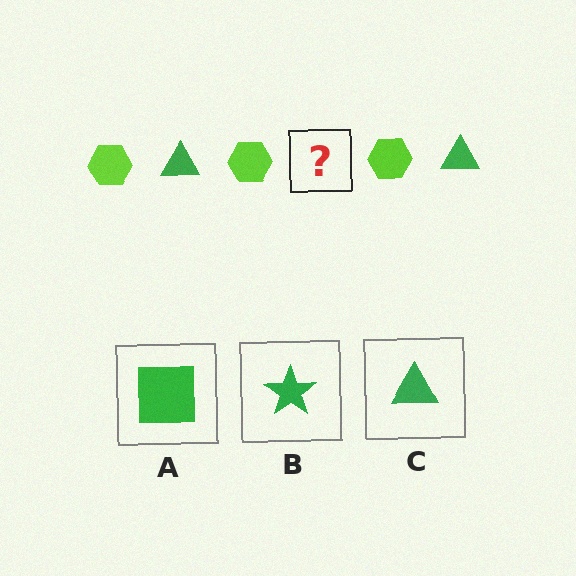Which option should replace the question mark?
Option C.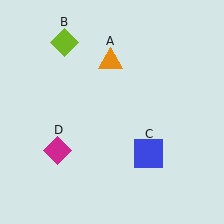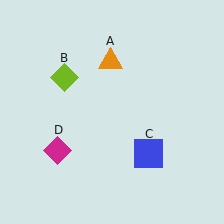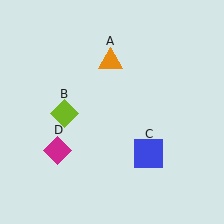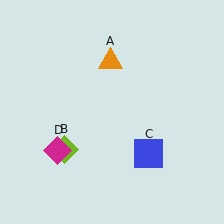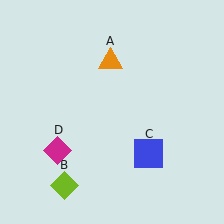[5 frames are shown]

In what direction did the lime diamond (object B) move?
The lime diamond (object B) moved down.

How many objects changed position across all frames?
1 object changed position: lime diamond (object B).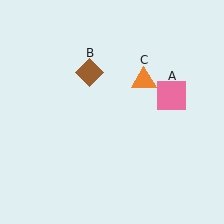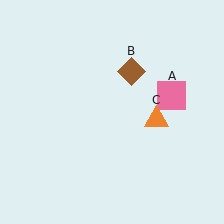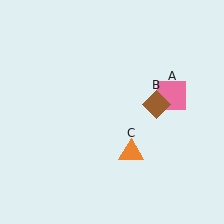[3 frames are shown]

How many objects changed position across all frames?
2 objects changed position: brown diamond (object B), orange triangle (object C).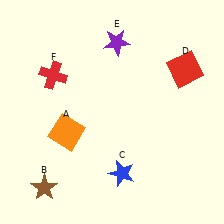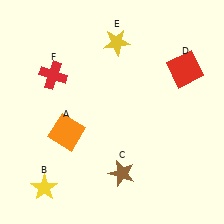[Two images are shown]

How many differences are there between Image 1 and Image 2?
There are 3 differences between the two images.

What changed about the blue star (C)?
In Image 1, C is blue. In Image 2, it changed to brown.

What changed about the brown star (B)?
In Image 1, B is brown. In Image 2, it changed to yellow.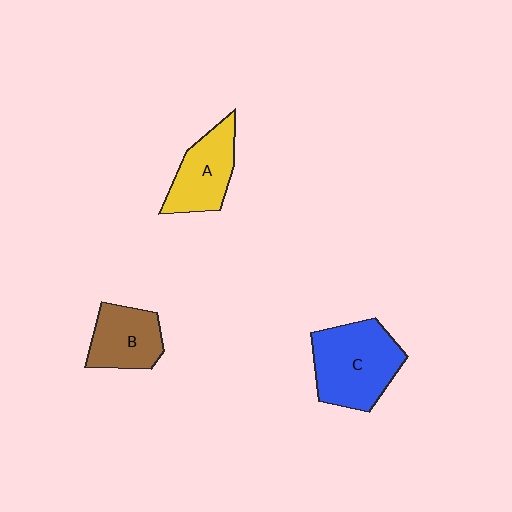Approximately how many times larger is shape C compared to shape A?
Approximately 1.4 times.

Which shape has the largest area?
Shape C (blue).